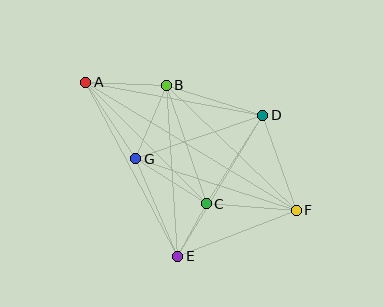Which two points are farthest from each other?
Points A and F are farthest from each other.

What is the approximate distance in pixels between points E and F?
The distance between E and F is approximately 127 pixels.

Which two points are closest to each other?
Points C and E are closest to each other.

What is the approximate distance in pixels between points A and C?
The distance between A and C is approximately 171 pixels.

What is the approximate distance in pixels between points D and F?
The distance between D and F is approximately 101 pixels.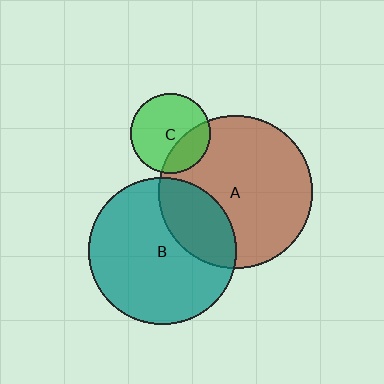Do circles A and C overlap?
Yes.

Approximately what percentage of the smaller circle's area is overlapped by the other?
Approximately 30%.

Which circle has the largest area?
Circle A (brown).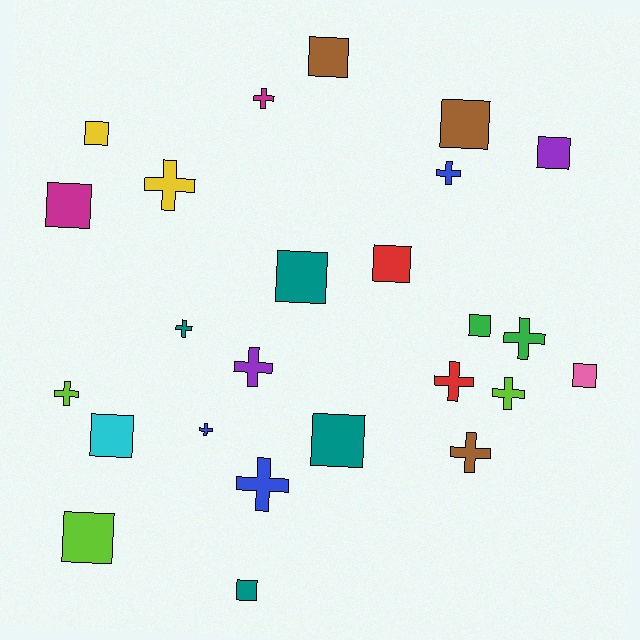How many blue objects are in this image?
There are 3 blue objects.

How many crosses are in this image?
There are 12 crosses.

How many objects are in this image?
There are 25 objects.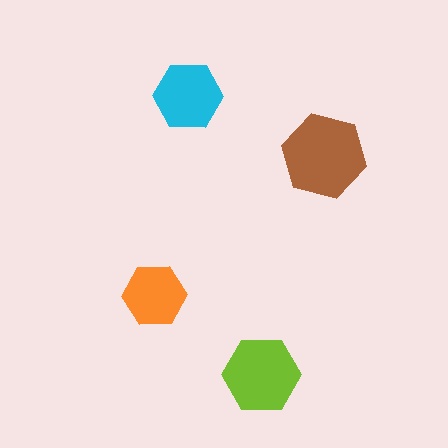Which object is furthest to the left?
The orange hexagon is leftmost.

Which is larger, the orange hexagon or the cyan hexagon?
The cyan one.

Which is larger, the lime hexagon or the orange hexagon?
The lime one.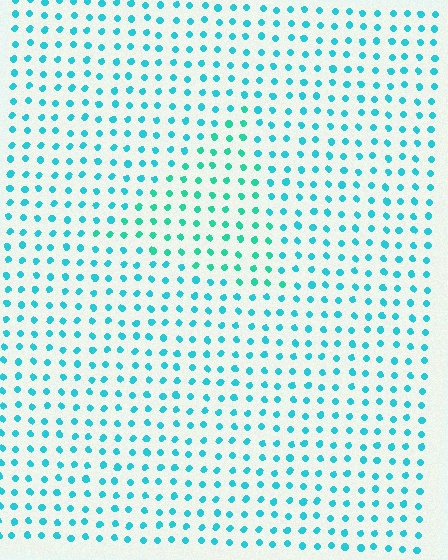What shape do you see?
I see a triangle.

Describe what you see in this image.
The image is filled with small cyan elements in a uniform arrangement. A triangle-shaped region is visible where the elements are tinted to a slightly different hue, forming a subtle color boundary.